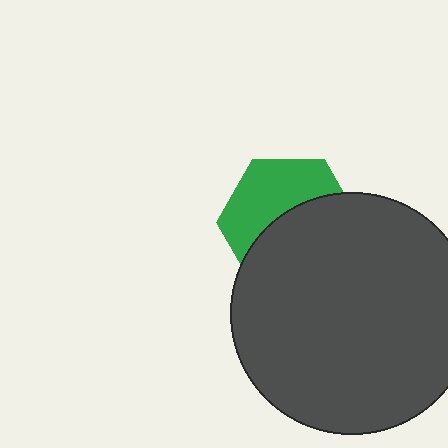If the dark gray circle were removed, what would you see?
You would see the complete green hexagon.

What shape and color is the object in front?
The object in front is a dark gray circle.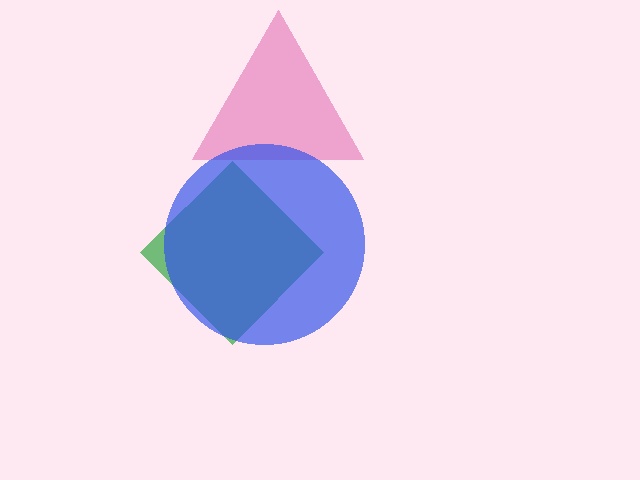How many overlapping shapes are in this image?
There are 3 overlapping shapes in the image.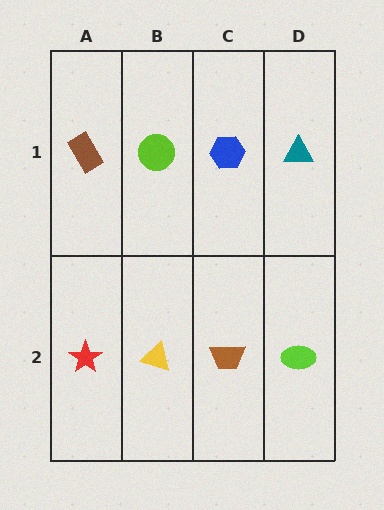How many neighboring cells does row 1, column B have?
3.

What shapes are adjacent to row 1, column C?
A brown trapezoid (row 2, column C), a lime circle (row 1, column B), a teal triangle (row 1, column D).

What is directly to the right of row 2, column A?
A yellow triangle.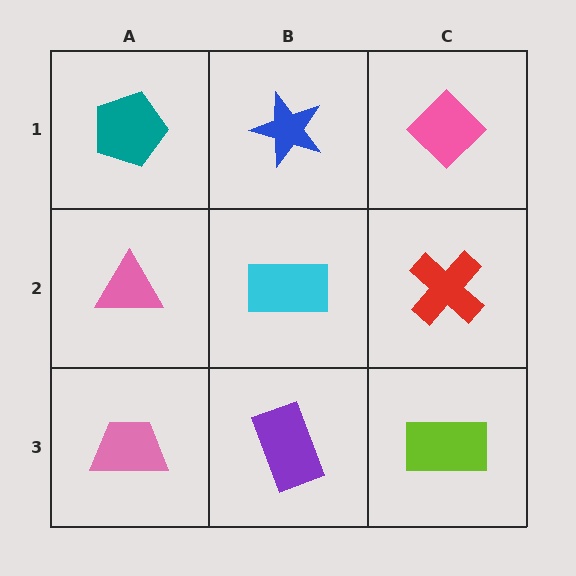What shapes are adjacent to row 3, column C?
A red cross (row 2, column C), a purple rectangle (row 3, column B).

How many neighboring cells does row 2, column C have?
3.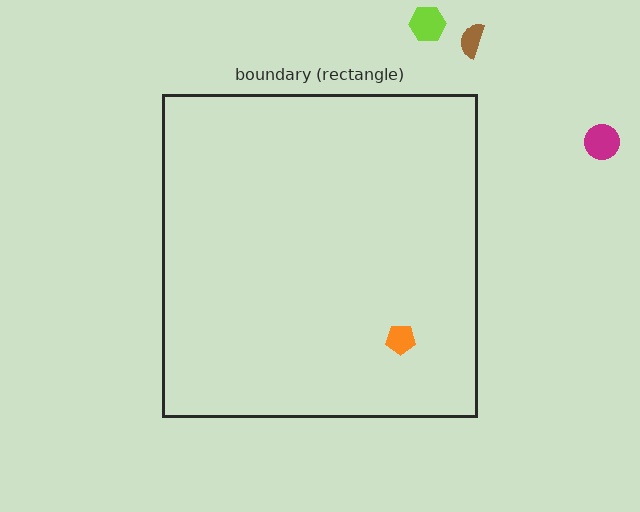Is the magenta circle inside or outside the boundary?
Outside.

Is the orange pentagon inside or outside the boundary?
Inside.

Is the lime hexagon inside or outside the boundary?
Outside.